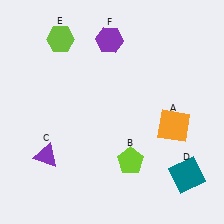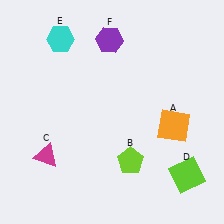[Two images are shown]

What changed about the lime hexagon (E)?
In Image 1, E is lime. In Image 2, it changed to cyan.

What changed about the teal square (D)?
In Image 1, D is teal. In Image 2, it changed to lime.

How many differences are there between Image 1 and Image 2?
There are 3 differences between the two images.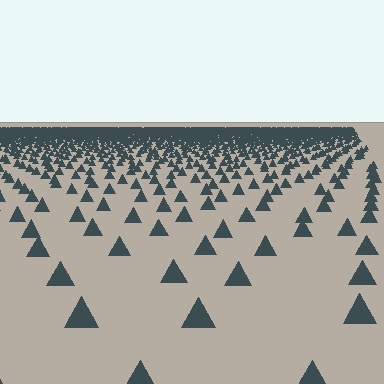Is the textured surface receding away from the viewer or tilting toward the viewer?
The surface is receding away from the viewer. Texture elements get smaller and denser toward the top.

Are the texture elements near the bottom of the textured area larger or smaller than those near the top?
Larger. Near the bottom, elements are closer to the viewer and appear at a bigger on-screen size.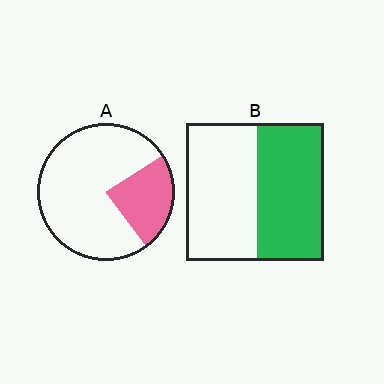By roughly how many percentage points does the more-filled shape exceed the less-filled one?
By roughly 25 percentage points (B over A).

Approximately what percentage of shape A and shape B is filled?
A is approximately 25% and B is approximately 50%.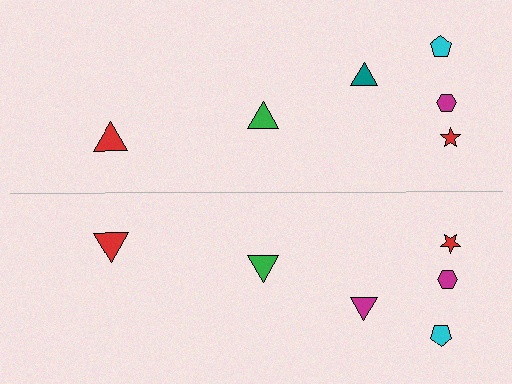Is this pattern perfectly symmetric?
No, the pattern is not perfectly symmetric. The magenta triangle on the bottom side breaks the symmetry — its mirror counterpart is teal.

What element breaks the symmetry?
The magenta triangle on the bottom side breaks the symmetry — its mirror counterpart is teal.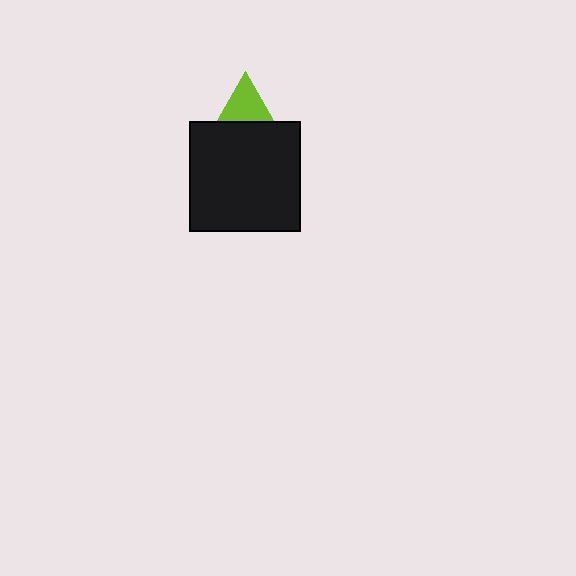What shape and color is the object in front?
The object in front is a black square.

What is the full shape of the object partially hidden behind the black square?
The partially hidden object is a lime triangle.